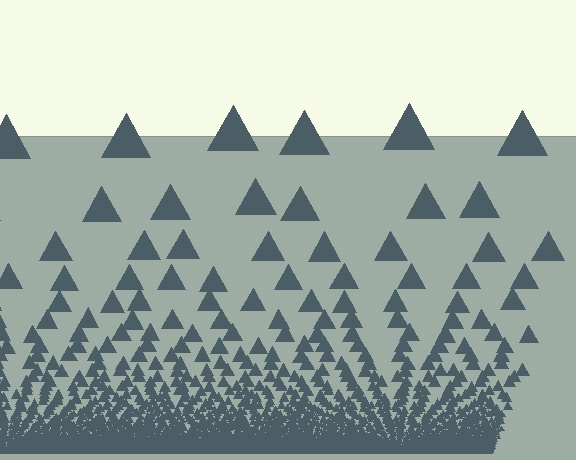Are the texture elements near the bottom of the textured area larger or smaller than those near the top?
Smaller. The gradient is inverted — elements near the bottom are smaller and denser.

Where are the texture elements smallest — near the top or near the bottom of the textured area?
Near the bottom.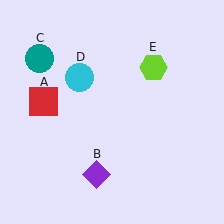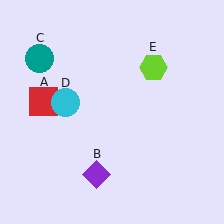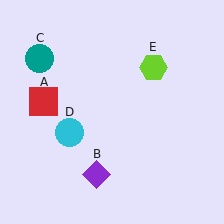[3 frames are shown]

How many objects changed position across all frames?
1 object changed position: cyan circle (object D).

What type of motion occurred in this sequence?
The cyan circle (object D) rotated counterclockwise around the center of the scene.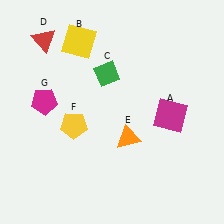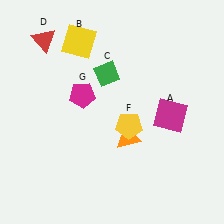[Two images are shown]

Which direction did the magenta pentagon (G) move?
The magenta pentagon (G) moved right.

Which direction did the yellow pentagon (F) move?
The yellow pentagon (F) moved right.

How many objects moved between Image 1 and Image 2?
2 objects moved between the two images.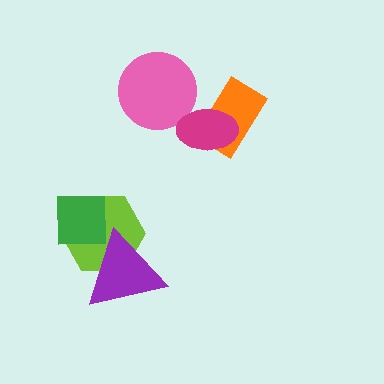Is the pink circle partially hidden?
No, no other shape covers it.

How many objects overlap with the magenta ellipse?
1 object overlaps with the magenta ellipse.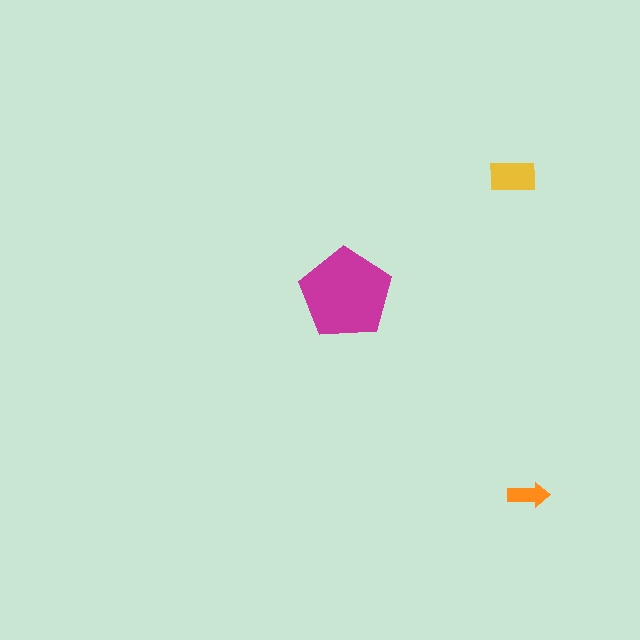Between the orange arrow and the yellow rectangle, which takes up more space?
The yellow rectangle.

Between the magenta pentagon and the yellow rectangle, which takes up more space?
The magenta pentagon.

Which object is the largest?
The magenta pentagon.